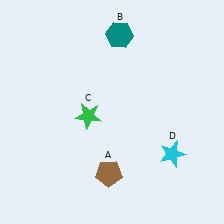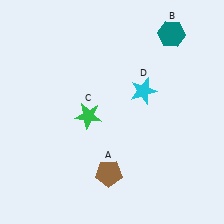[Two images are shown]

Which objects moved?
The objects that moved are: the teal hexagon (B), the cyan star (D).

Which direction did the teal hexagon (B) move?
The teal hexagon (B) moved right.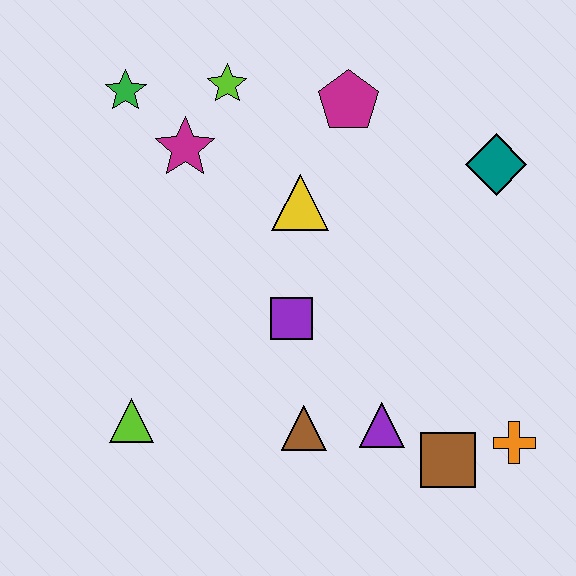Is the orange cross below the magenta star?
Yes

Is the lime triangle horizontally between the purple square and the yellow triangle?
No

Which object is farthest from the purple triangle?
The green star is farthest from the purple triangle.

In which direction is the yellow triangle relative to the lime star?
The yellow triangle is below the lime star.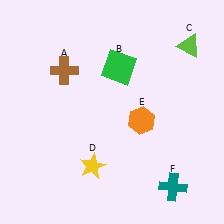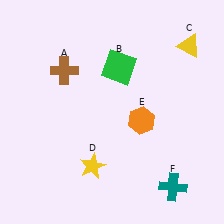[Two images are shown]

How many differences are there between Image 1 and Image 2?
There is 1 difference between the two images.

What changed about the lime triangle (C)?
In Image 1, C is lime. In Image 2, it changed to yellow.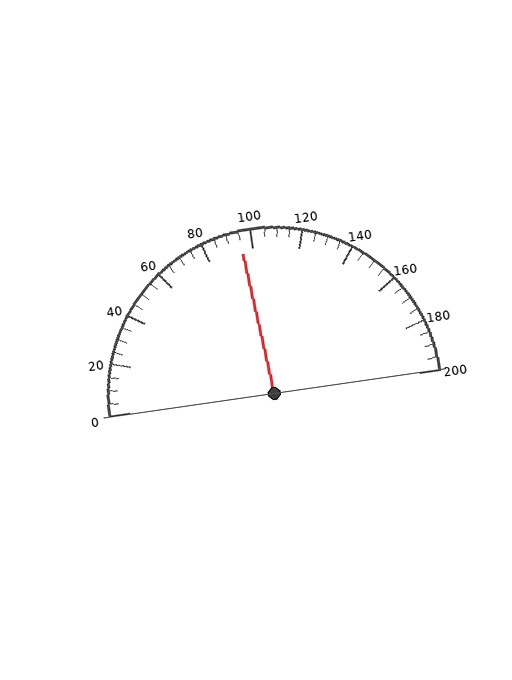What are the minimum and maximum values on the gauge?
The gauge ranges from 0 to 200.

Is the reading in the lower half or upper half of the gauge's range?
The reading is in the lower half of the range (0 to 200).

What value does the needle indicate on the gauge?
The needle indicates approximately 95.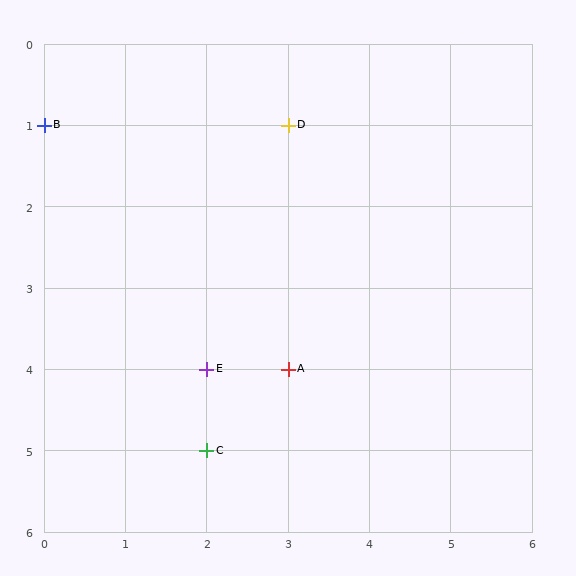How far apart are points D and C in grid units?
Points D and C are 1 column and 4 rows apart (about 4.1 grid units diagonally).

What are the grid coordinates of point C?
Point C is at grid coordinates (2, 5).